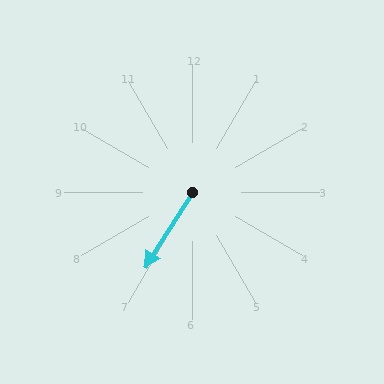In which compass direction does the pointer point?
Southwest.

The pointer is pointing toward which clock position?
Roughly 7 o'clock.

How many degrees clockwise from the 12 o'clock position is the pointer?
Approximately 212 degrees.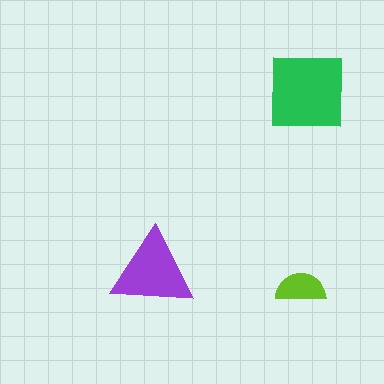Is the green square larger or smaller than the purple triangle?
Larger.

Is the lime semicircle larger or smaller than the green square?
Smaller.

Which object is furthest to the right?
The green square is rightmost.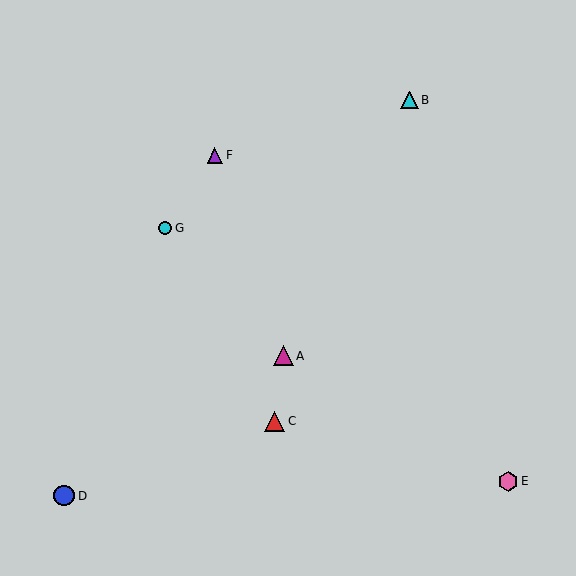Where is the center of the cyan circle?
The center of the cyan circle is at (165, 228).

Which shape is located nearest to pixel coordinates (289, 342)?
The magenta triangle (labeled A) at (283, 356) is nearest to that location.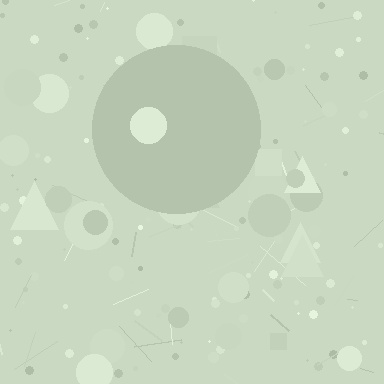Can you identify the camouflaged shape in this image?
The camouflaged shape is a circle.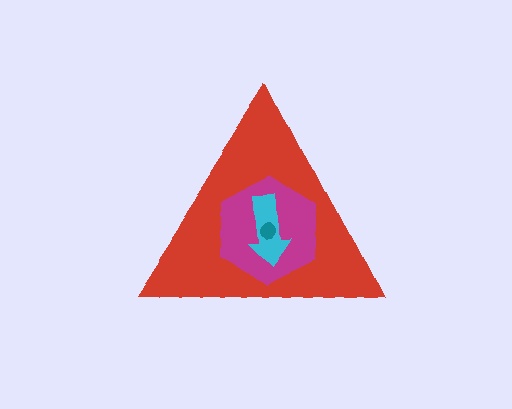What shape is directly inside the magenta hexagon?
The cyan arrow.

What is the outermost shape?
The red triangle.